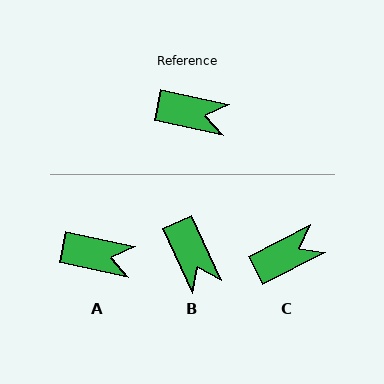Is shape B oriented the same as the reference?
No, it is off by about 54 degrees.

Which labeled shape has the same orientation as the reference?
A.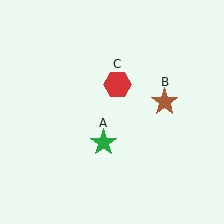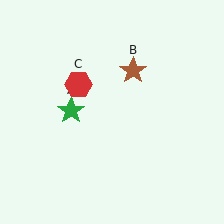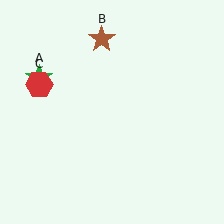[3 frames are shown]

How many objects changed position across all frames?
3 objects changed position: green star (object A), brown star (object B), red hexagon (object C).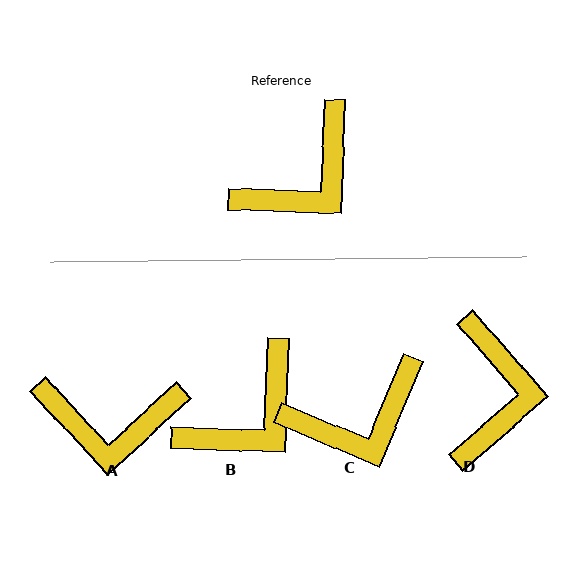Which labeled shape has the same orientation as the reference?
B.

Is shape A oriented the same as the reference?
No, it is off by about 45 degrees.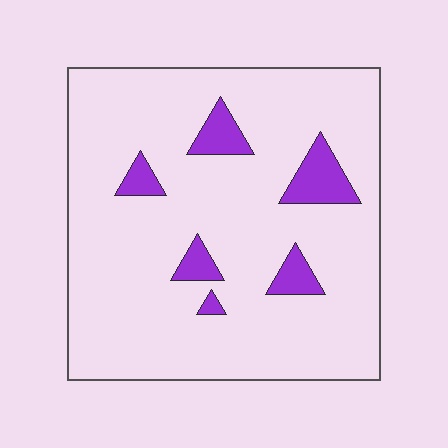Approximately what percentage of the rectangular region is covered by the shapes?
Approximately 10%.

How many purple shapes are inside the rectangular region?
6.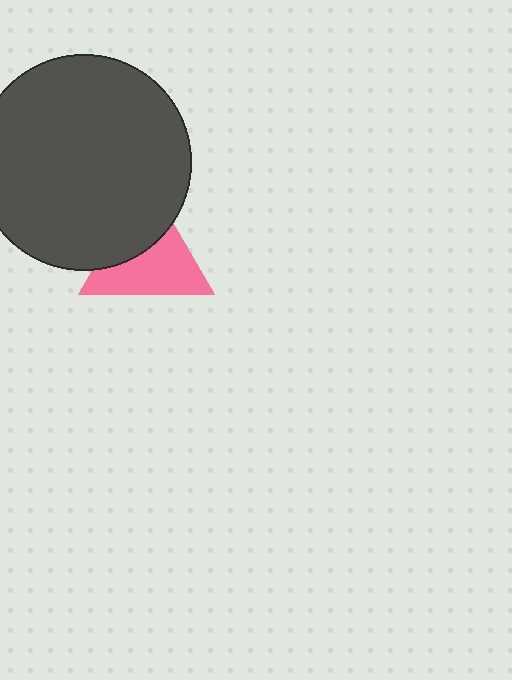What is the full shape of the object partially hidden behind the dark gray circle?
The partially hidden object is a pink triangle.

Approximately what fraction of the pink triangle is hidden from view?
Roughly 39% of the pink triangle is hidden behind the dark gray circle.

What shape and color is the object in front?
The object in front is a dark gray circle.